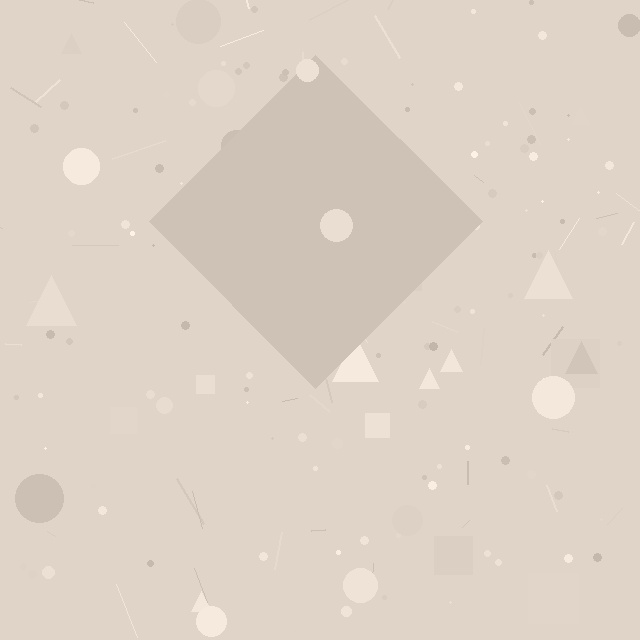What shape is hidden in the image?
A diamond is hidden in the image.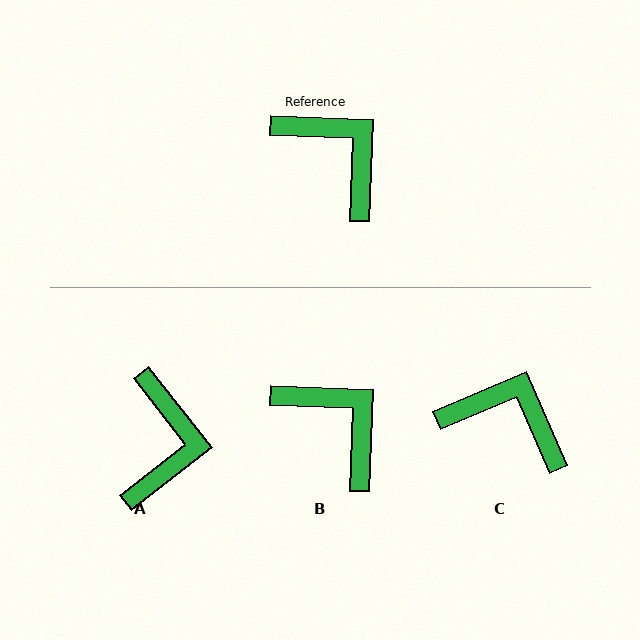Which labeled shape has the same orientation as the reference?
B.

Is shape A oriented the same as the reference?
No, it is off by about 50 degrees.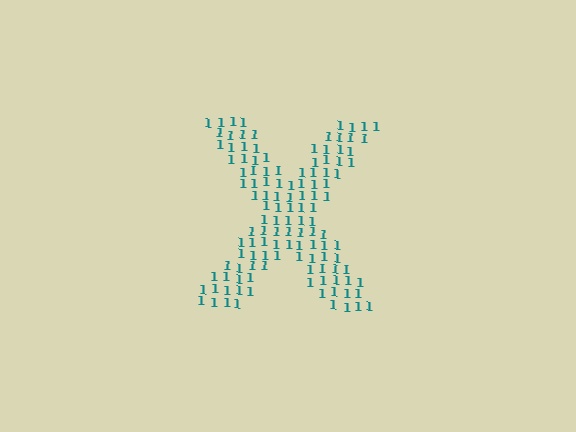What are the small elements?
The small elements are digit 1's.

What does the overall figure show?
The overall figure shows the letter X.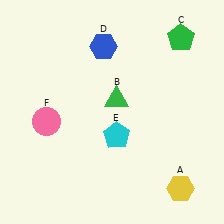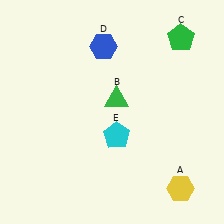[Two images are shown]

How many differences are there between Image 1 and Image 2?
There is 1 difference between the two images.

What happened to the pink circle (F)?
The pink circle (F) was removed in Image 2. It was in the bottom-left area of Image 1.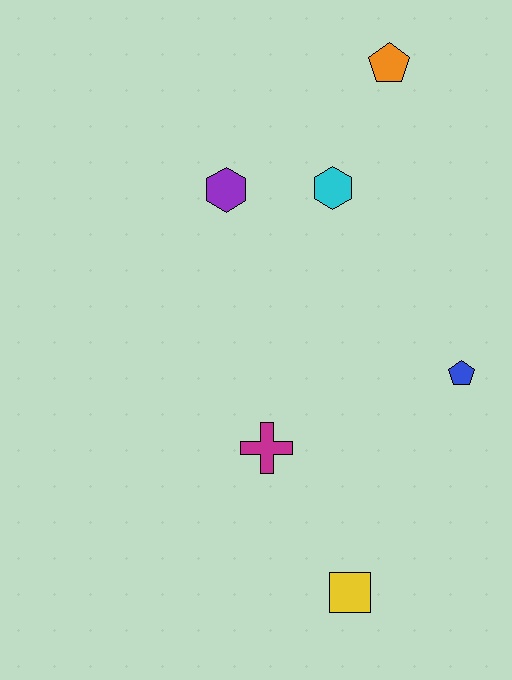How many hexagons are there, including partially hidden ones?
There are 2 hexagons.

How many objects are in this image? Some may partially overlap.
There are 6 objects.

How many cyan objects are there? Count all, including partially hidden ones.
There is 1 cyan object.